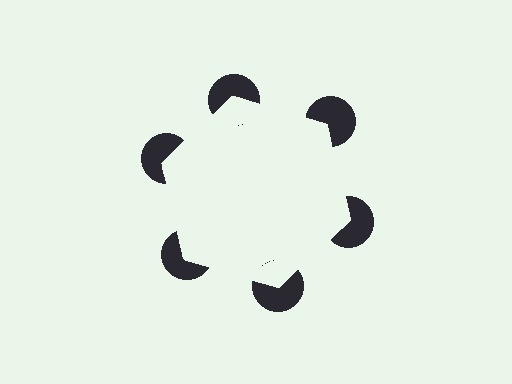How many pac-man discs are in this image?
There are 6 — one at each vertex of the illusory hexagon.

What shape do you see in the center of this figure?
An illusory hexagon — its edges are inferred from the aligned wedge cuts in the pac-man discs, not physically drawn.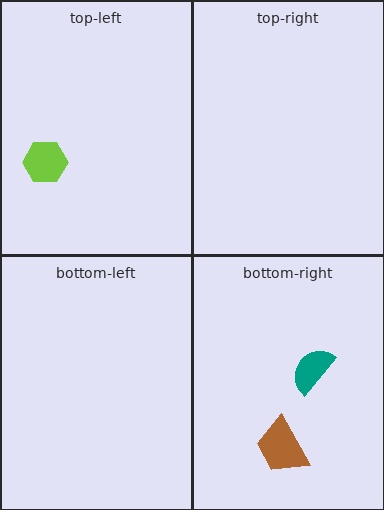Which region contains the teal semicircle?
The bottom-right region.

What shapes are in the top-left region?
The lime hexagon.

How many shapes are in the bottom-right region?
2.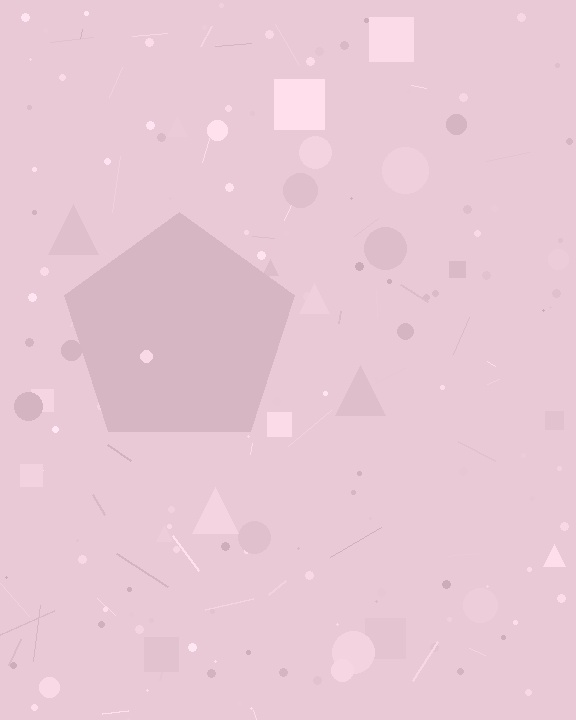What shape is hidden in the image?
A pentagon is hidden in the image.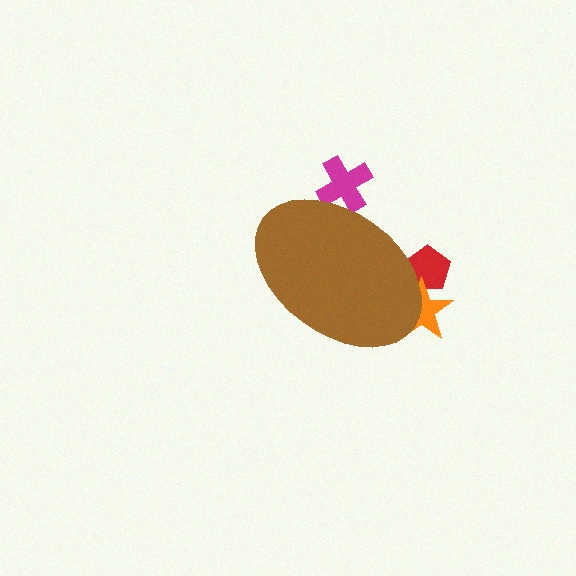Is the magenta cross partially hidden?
Yes, the magenta cross is partially hidden behind the brown ellipse.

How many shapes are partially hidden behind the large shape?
3 shapes are partially hidden.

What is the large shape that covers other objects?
A brown ellipse.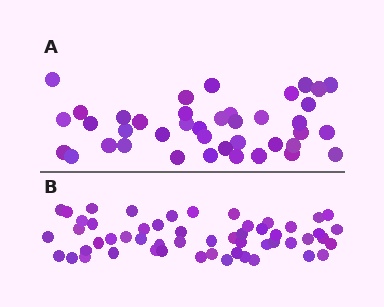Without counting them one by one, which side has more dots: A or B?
Region B (the bottom region) has more dots.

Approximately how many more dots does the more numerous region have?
Region B has approximately 15 more dots than region A.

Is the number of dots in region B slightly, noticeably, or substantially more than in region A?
Region B has noticeably more, but not dramatically so. The ratio is roughly 1.4 to 1.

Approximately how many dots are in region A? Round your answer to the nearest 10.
About 40 dots.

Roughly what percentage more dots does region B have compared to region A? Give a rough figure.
About 35% more.